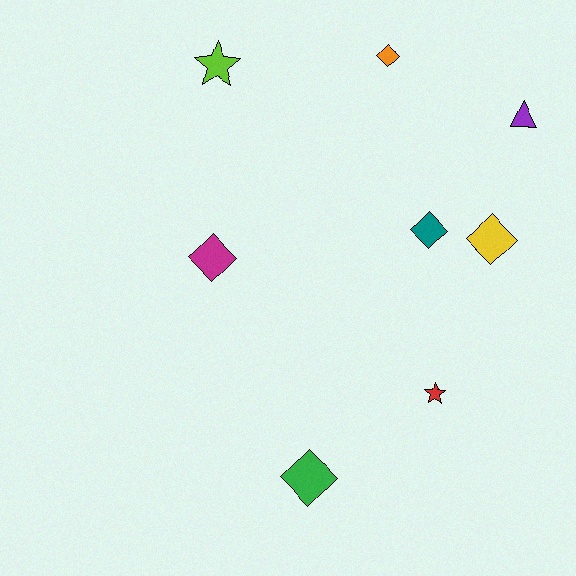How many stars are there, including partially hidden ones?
There are 2 stars.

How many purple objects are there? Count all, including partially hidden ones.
There is 1 purple object.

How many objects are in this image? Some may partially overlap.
There are 8 objects.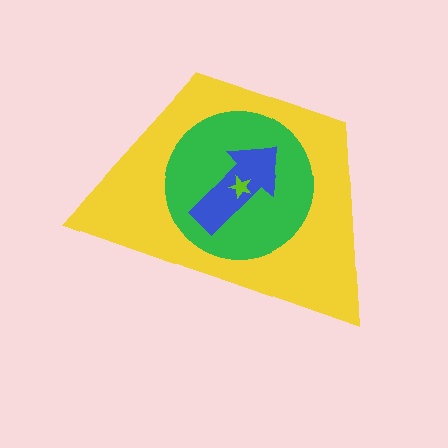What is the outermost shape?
The yellow trapezoid.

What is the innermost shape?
The lime star.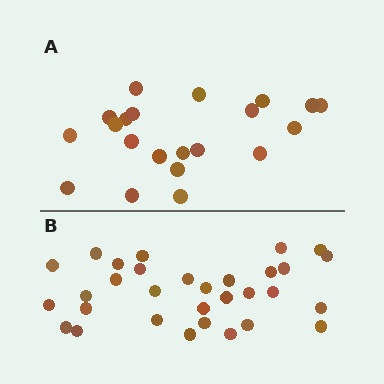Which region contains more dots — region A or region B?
Region B (the bottom region) has more dots.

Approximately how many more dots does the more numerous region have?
Region B has roughly 10 or so more dots than region A.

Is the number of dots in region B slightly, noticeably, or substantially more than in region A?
Region B has substantially more. The ratio is roughly 1.5 to 1.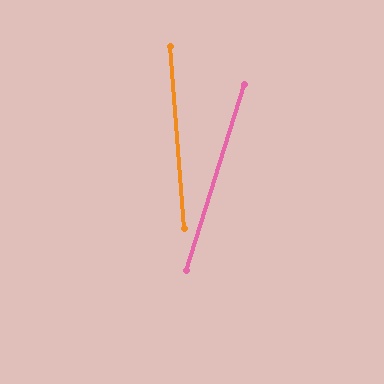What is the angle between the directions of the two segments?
Approximately 21 degrees.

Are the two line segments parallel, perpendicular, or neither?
Neither parallel nor perpendicular — they differ by about 21°.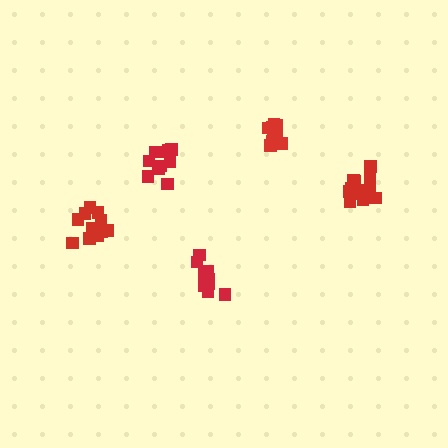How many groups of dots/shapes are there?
There are 5 groups.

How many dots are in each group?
Group 1: 10 dots, Group 2: 12 dots, Group 3: 12 dots, Group 4: 12 dots, Group 5: 10 dots (56 total).